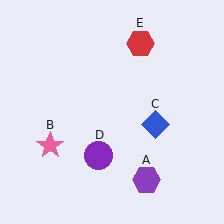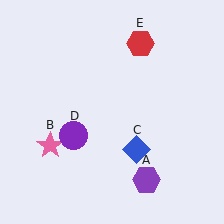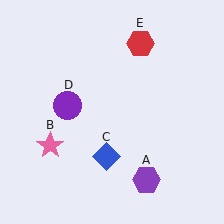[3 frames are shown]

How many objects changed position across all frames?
2 objects changed position: blue diamond (object C), purple circle (object D).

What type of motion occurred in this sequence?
The blue diamond (object C), purple circle (object D) rotated clockwise around the center of the scene.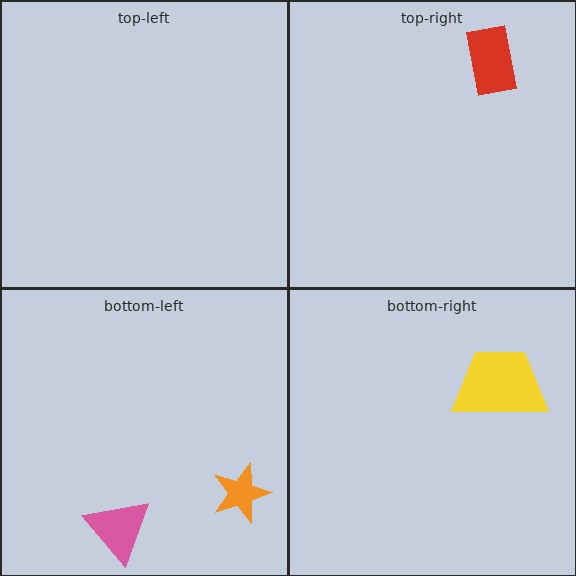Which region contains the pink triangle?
The bottom-left region.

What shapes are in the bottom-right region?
The yellow trapezoid.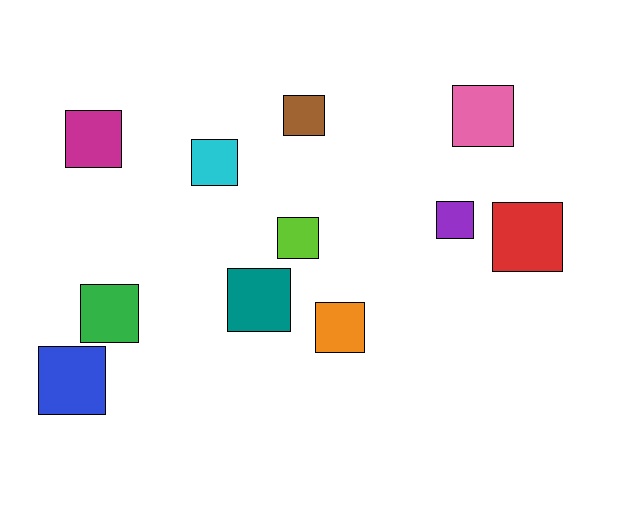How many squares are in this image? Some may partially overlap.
There are 11 squares.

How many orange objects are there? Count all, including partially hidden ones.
There is 1 orange object.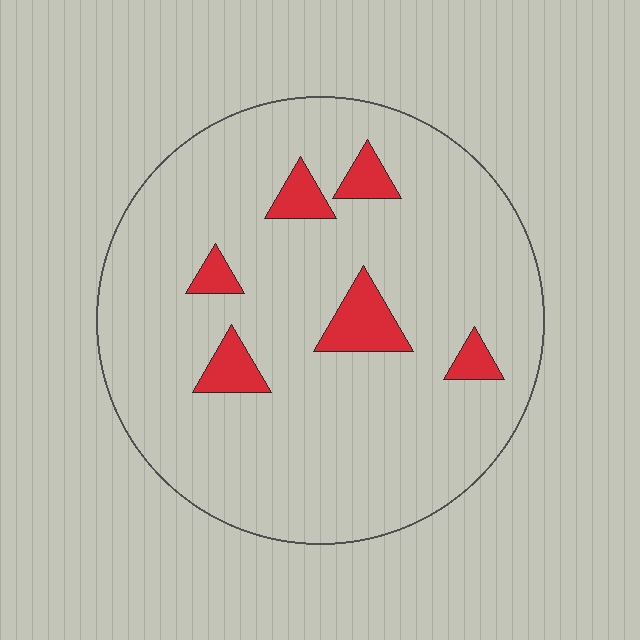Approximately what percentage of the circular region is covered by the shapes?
Approximately 10%.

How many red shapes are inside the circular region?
6.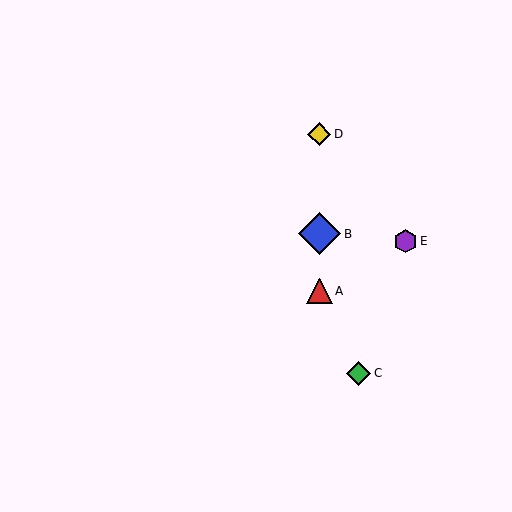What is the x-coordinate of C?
Object C is at x≈359.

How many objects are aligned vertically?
3 objects (A, B, D) are aligned vertically.